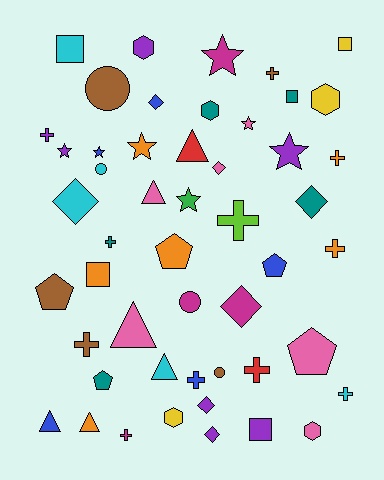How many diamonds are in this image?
There are 7 diamonds.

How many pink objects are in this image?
There are 6 pink objects.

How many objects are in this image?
There are 50 objects.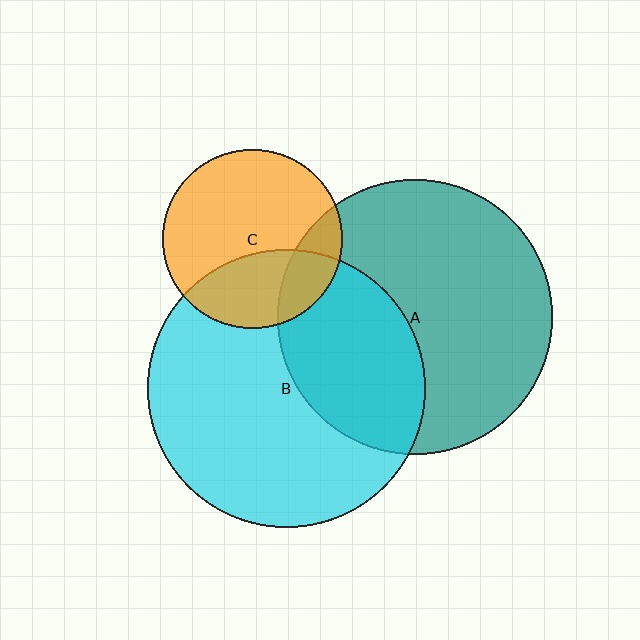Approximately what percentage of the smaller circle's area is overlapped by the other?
Approximately 35%.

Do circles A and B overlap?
Yes.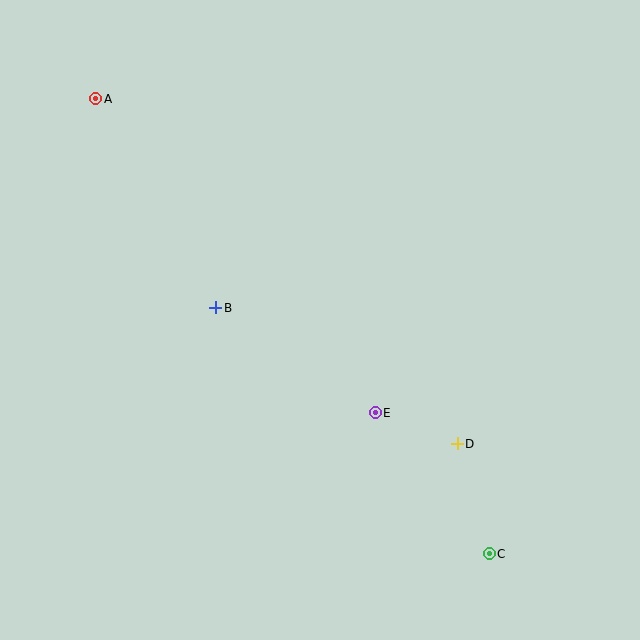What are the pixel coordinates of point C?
Point C is at (489, 554).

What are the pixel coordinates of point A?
Point A is at (96, 99).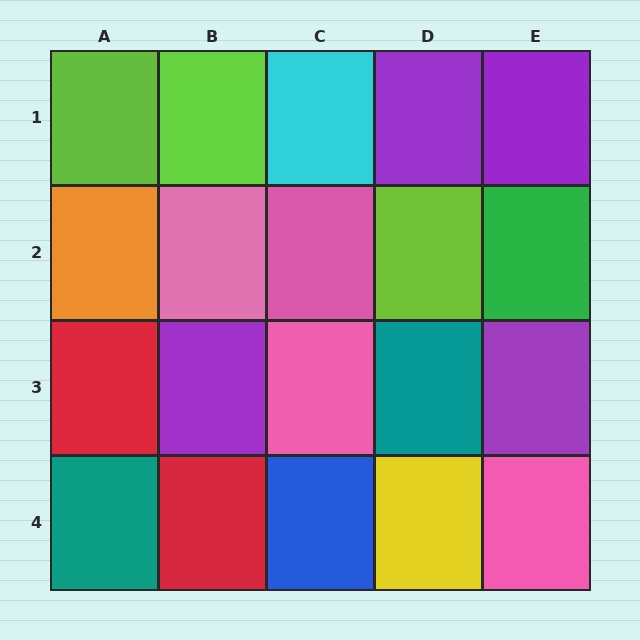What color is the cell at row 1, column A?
Lime.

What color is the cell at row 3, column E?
Purple.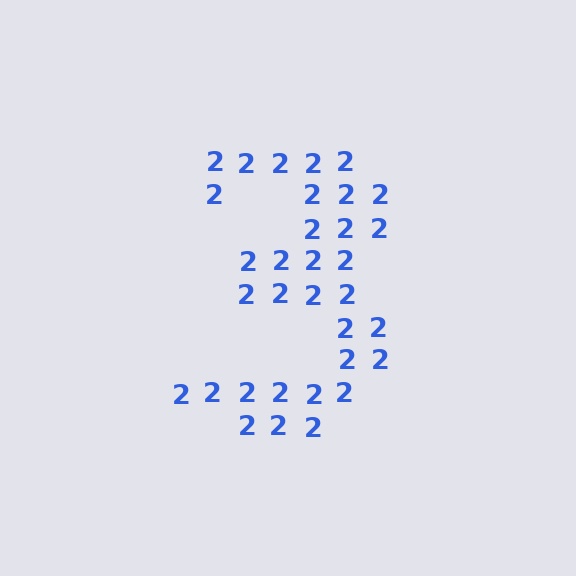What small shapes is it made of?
It is made of small digit 2's.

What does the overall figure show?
The overall figure shows the digit 3.